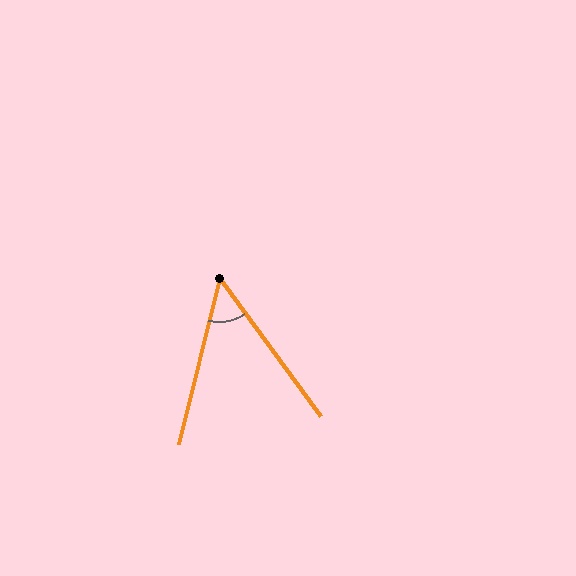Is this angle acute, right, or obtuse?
It is acute.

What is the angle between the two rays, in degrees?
Approximately 50 degrees.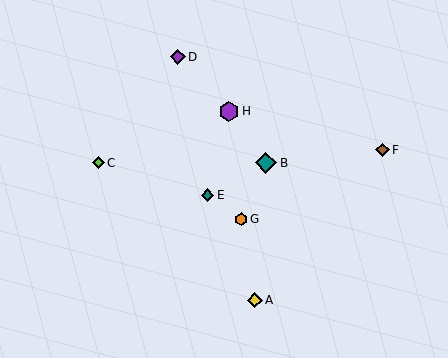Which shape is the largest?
The teal diamond (labeled B) is the largest.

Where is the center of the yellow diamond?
The center of the yellow diamond is at (255, 300).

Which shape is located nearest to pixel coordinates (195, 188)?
The teal diamond (labeled E) at (208, 195) is nearest to that location.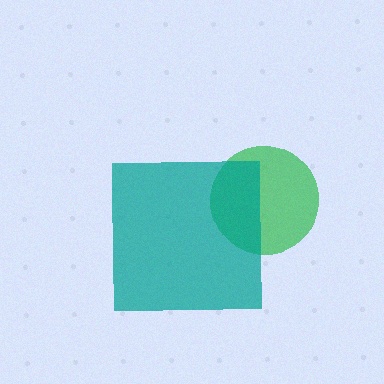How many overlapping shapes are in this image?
There are 2 overlapping shapes in the image.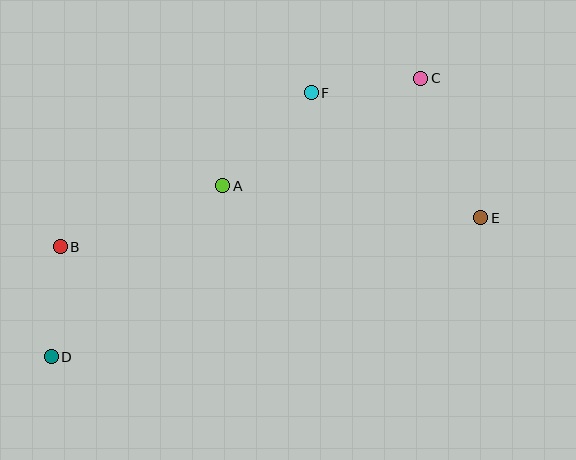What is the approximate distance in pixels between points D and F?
The distance between D and F is approximately 371 pixels.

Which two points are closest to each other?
Points C and F are closest to each other.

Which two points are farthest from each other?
Points C and D are farthest from each other.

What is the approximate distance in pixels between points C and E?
The distance between C and E is approximately 152 pixels.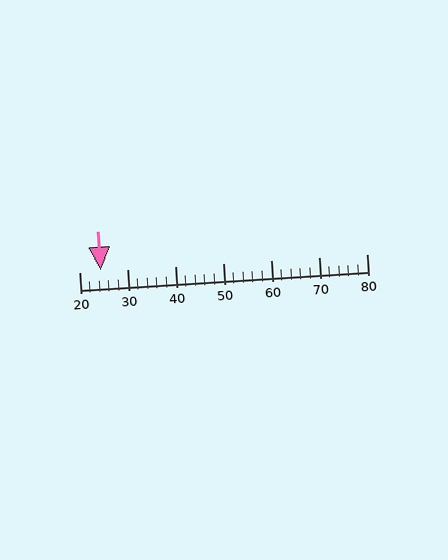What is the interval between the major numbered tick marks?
The major tick marks are spaced 10 units apart.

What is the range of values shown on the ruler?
The ruler shows values from 20 to 80.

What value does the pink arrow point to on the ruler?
The pink arrow points to approximately 24.